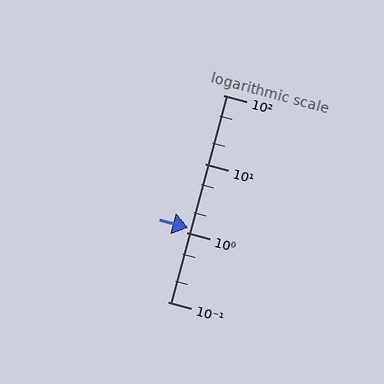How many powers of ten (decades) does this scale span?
The scale spans 3 decades, from 0.1 to 100.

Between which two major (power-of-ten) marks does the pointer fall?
The pointer is between 1 and 10.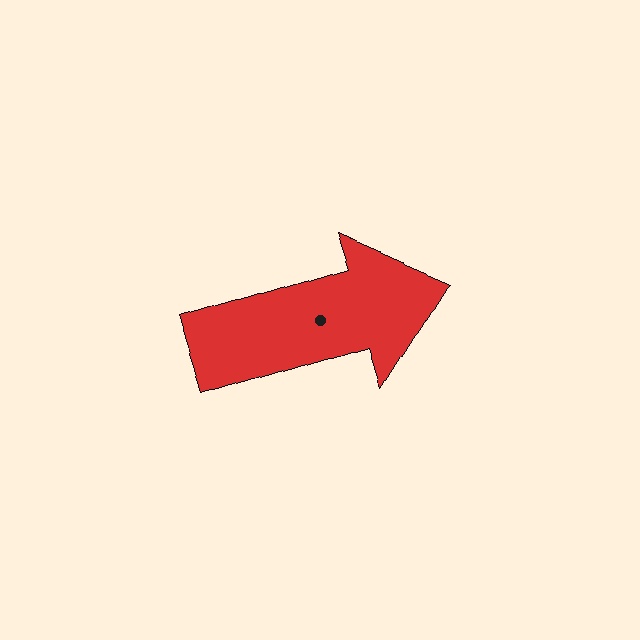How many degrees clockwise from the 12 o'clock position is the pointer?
Approximately 73 degrees.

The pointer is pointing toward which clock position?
Roughly 2 o'clock.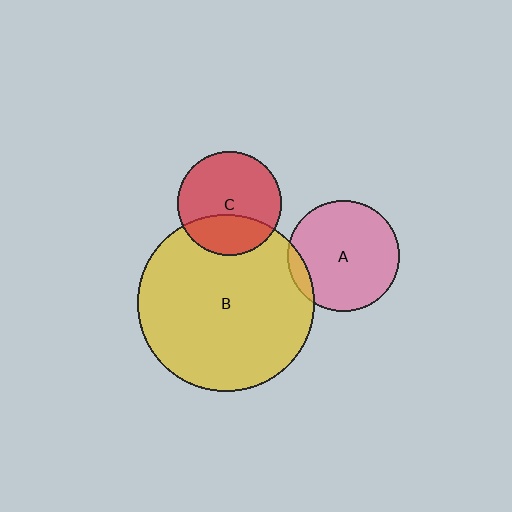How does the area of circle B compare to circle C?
Approximately 2.9 times.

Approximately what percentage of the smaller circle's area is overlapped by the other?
Approximately 10%.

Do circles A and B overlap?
Yes.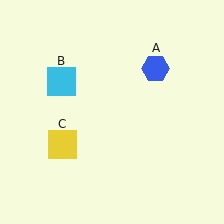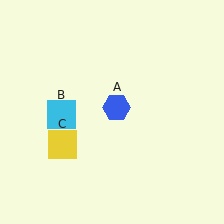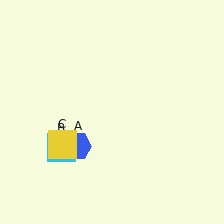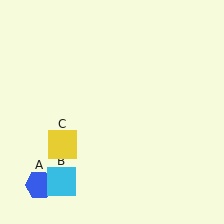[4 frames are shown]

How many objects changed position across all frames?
2 objects changed position: blue hexagon (object A), cyan square (object B).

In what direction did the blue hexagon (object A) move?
The blue hexagon (object A) moved down and to the left.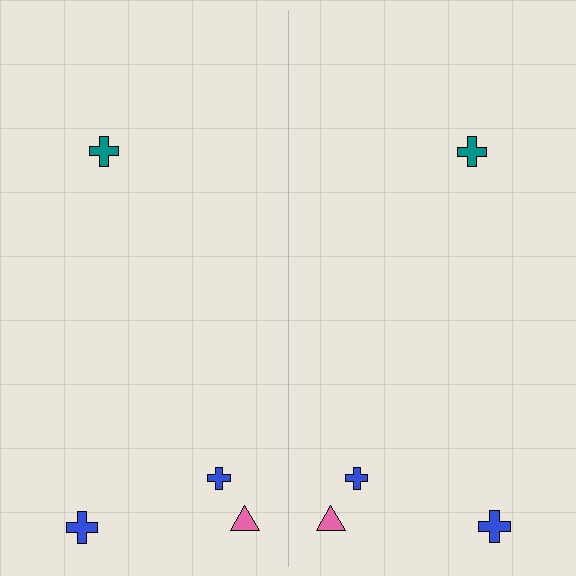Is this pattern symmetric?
Yes, this pattern has bilateral (reflection) symmetry.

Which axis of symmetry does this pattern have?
The pattern has a vertical axis of symmetry running through the center of the image.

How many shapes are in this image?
There are 8 shapes in this image.